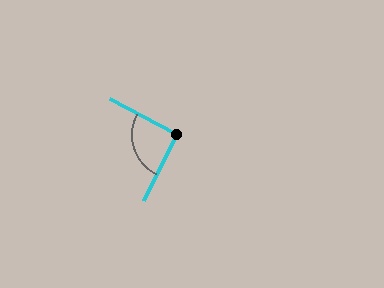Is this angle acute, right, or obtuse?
It is approximately a right angle.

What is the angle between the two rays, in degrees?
Approximately 92 degrees.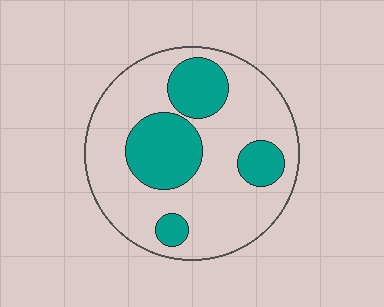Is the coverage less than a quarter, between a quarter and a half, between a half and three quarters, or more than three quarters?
Between a quarter and a half.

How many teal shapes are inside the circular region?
4.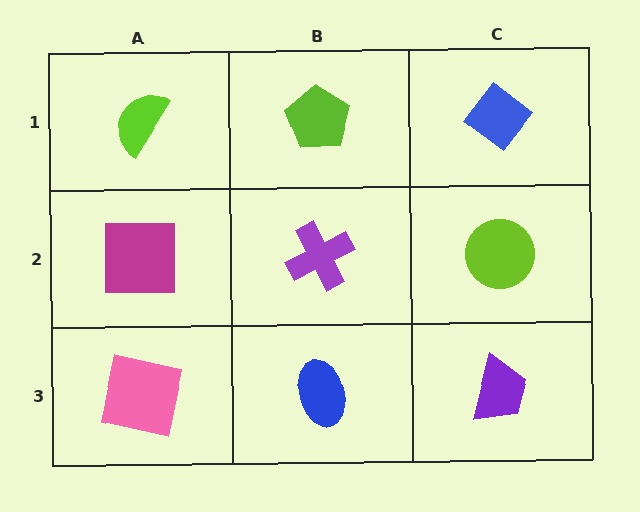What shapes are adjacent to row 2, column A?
A lime semicircle (row 1, column A), a pink square (row 3, column A), a purple cross (row 2, column B).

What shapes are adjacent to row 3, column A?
A magenta square (row 2, column A), a blue ellipse (row 3, column B).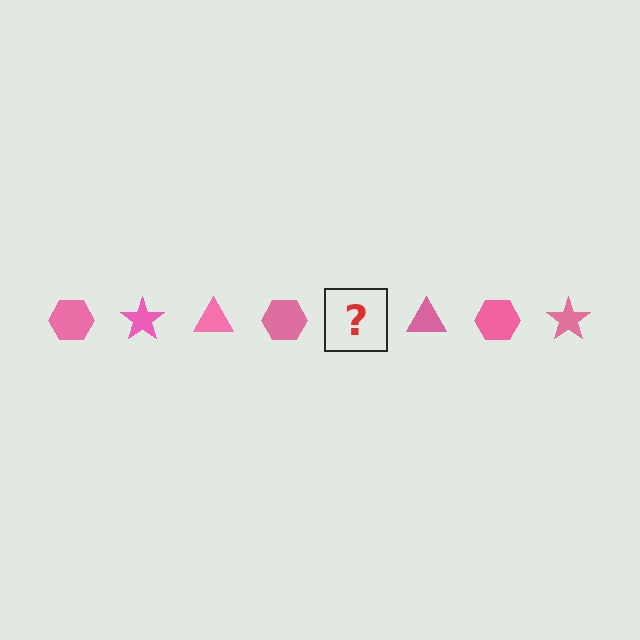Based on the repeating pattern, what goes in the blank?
The blank should be a pink star.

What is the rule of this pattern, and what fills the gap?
The rule is that the pattern cycles through hexagon, star, triangle shapes in pink. The gap should be filled with a pink star.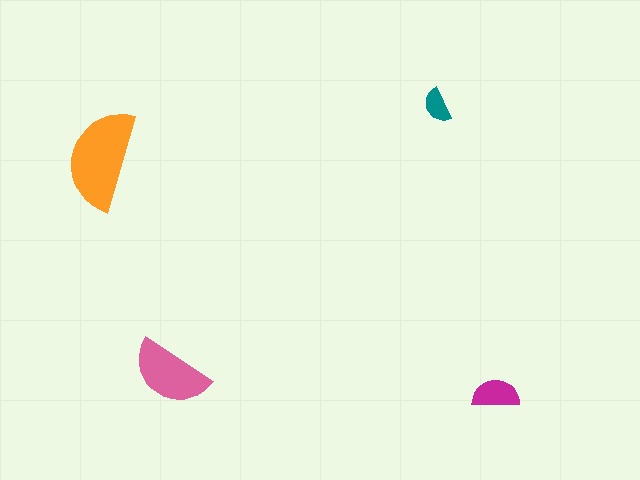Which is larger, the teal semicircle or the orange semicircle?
The orange one.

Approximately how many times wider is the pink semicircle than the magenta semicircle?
About 1.5 times wider.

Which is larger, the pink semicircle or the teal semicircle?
The pink one.